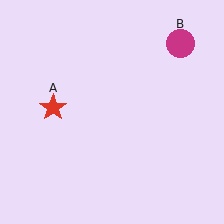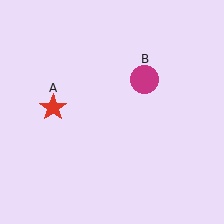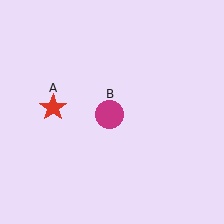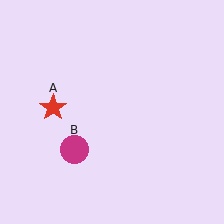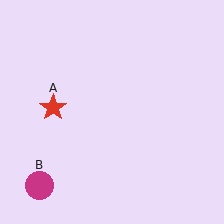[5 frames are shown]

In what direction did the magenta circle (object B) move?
The magenta circle (object B) moved down and to the left.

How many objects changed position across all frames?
1 object changed position: magenta circle (object B).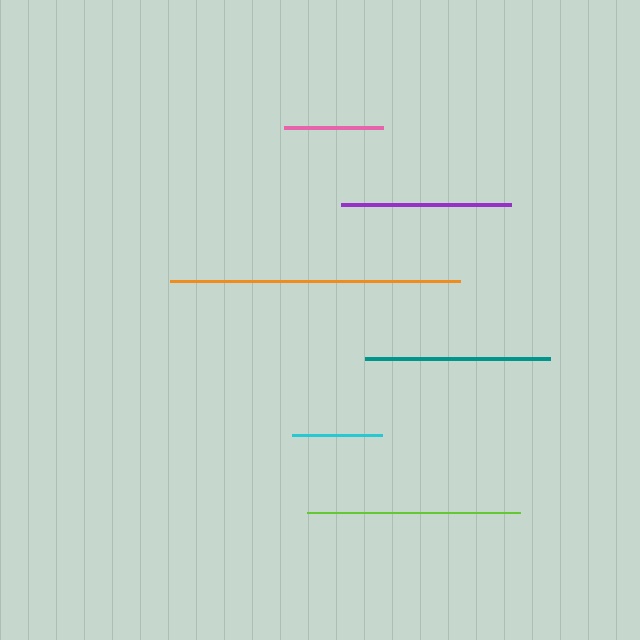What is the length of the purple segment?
The purple segment is approximately 170 pixels long.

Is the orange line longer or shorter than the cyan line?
The orange line is longer than the cyan line.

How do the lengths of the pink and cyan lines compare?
The pink and cyan lines are approximately the same length.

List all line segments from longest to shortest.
From longest to shortest: orange, lime, teal, purple, pink, cyan.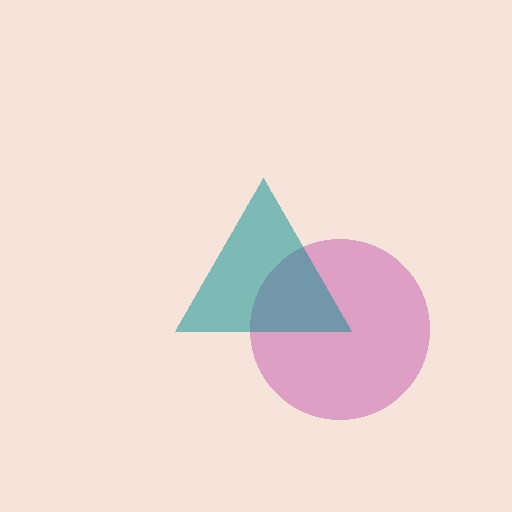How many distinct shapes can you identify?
There are 2 distinct shapes: a magenta circle, a teal triangle.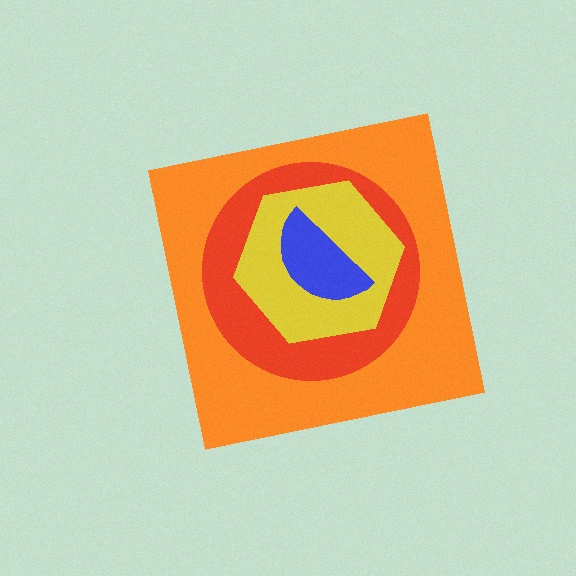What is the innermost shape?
The blue semicircle.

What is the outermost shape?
The orange square.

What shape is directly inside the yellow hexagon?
The blue semicircle.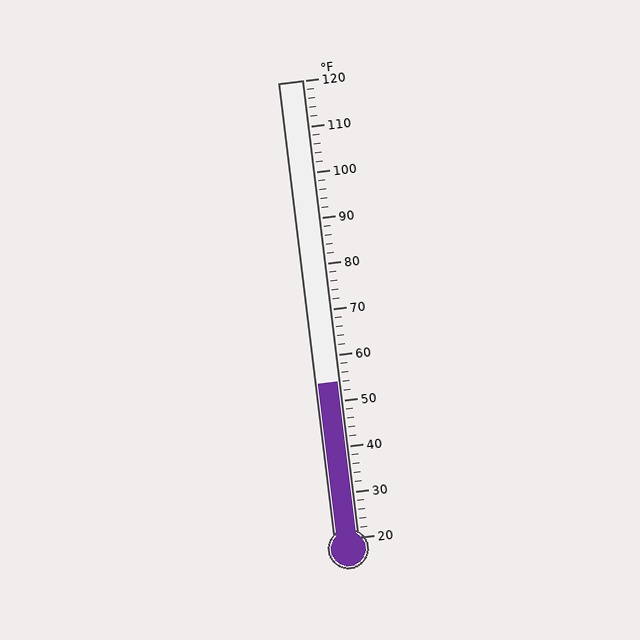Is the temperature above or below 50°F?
The temperature is above 50°F.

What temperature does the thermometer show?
The thermometer shows approximately 54°F.